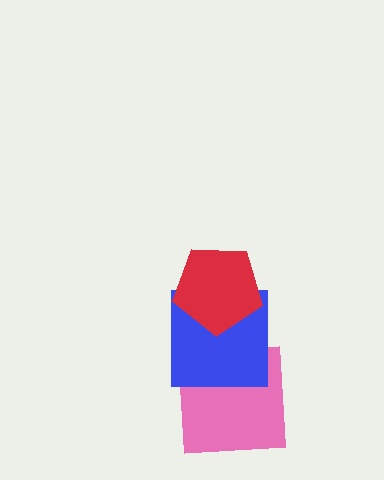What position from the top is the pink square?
The pink square is 3rd from the top.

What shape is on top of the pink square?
The blue square is on top of the pink square.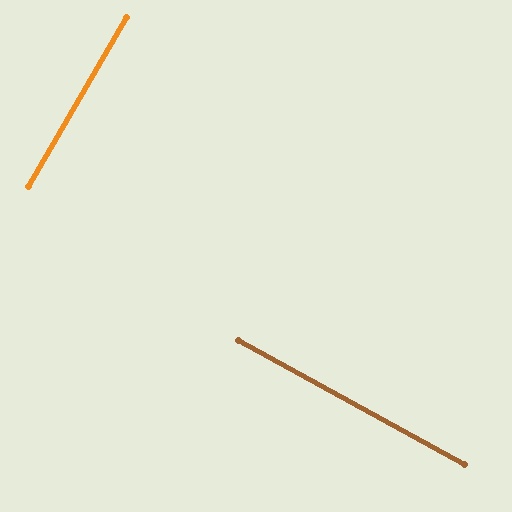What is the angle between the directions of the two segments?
Approximately 88 degrees.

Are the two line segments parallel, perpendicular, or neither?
Perpendicular — they meet at approximately 88°.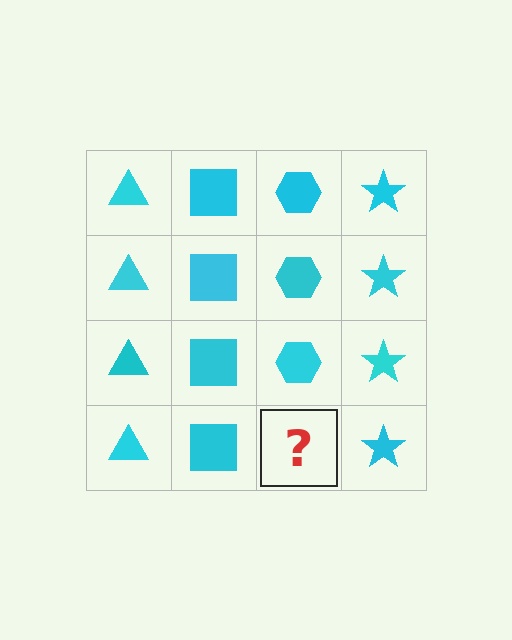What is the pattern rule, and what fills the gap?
The rule is that each column has a consistent shape. The gap should be filled with a cyan hexagon.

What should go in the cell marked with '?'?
The missing cell should contain a cyan hexagon.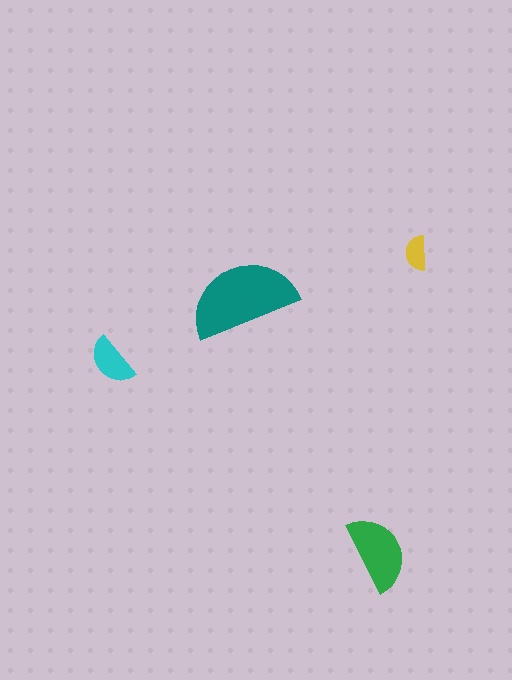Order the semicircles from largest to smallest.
the teal one, the green one, the cyan one, the yellow one.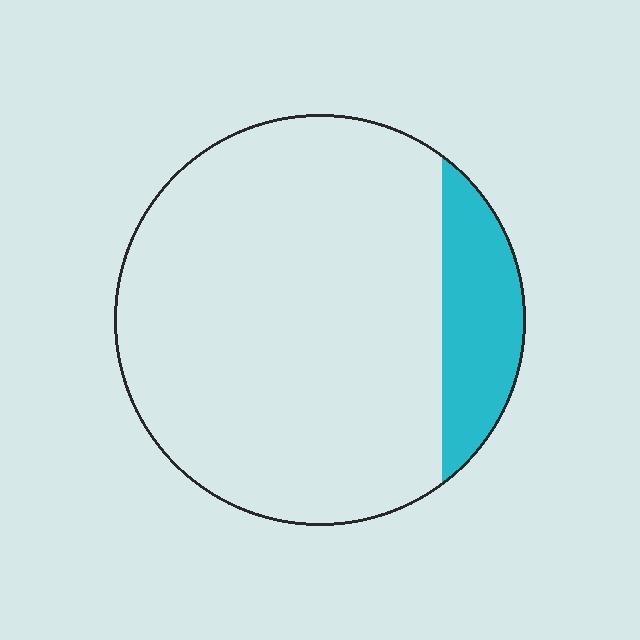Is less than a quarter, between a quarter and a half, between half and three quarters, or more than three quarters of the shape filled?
Less than a quarter.